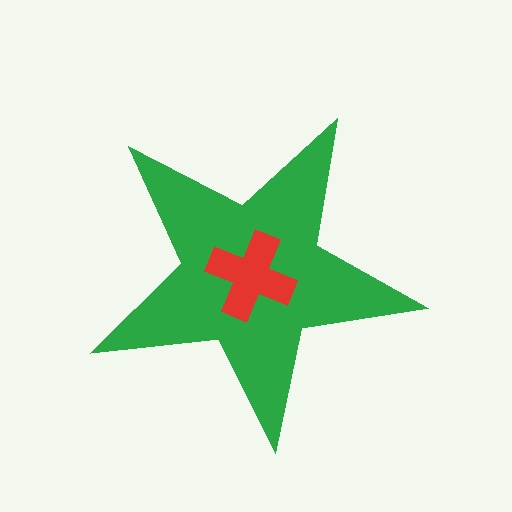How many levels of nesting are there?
2.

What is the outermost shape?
The green star.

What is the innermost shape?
The red cross.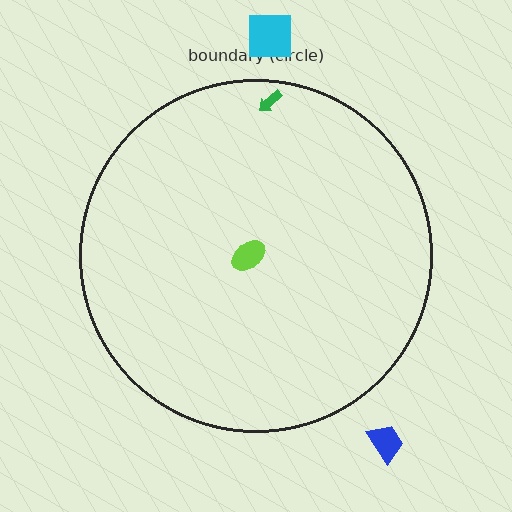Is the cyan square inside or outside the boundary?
Outside.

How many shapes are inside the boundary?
2 inside, 2 outside.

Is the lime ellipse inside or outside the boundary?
Inside.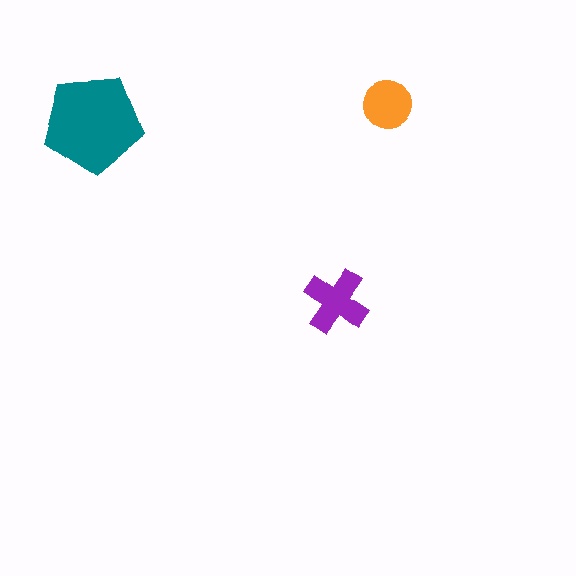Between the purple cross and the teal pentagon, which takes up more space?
The teal pentagon.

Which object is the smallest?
The orange circle.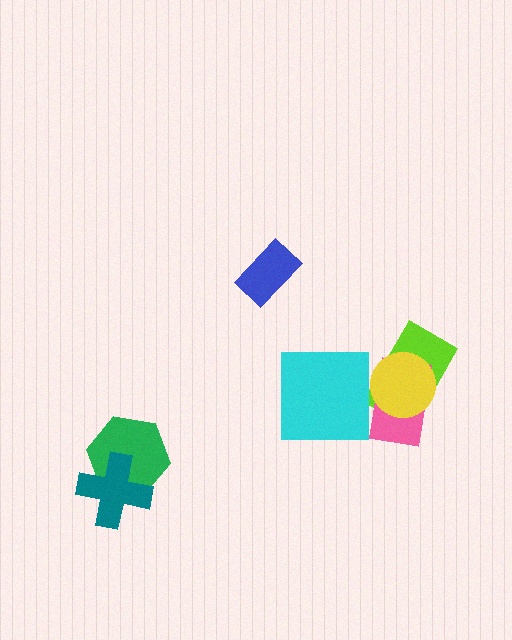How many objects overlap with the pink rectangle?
3 objects overlap with the pink rectangle.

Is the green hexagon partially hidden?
Yes, it is partially covered by another shape.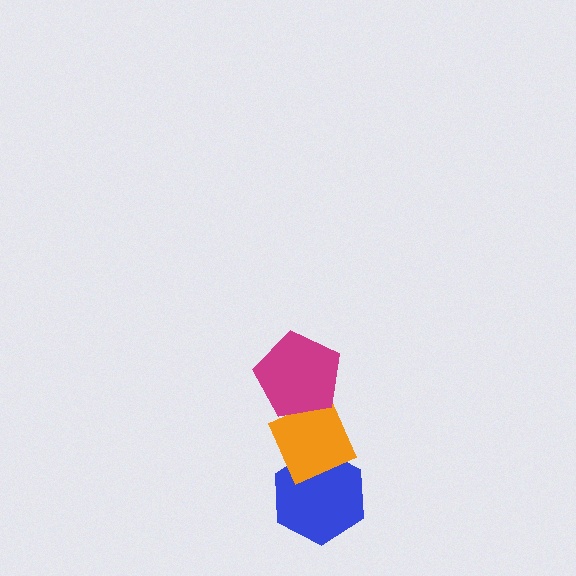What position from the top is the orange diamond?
The orange diamond is 2nd from the top.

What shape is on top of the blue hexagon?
The orange diamond is on top of the blue hexagon.